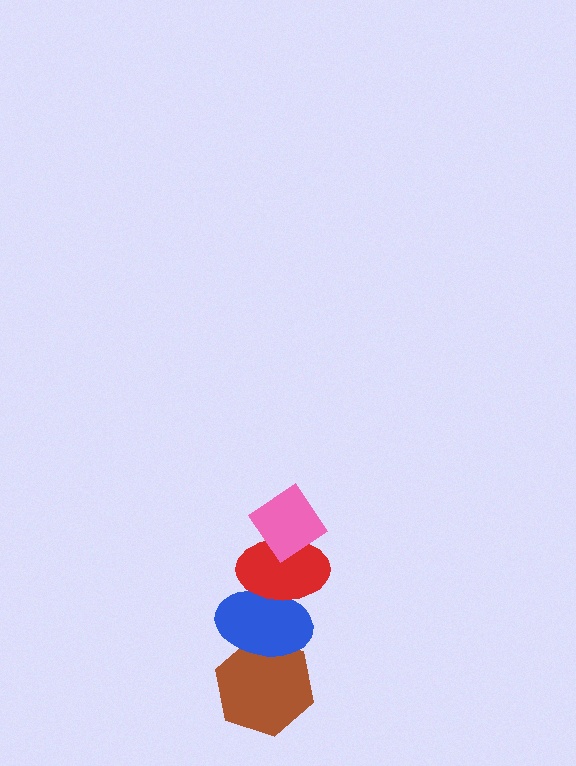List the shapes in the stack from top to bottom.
From top to bottom: the pink diamond, the red ellipse, the blue ellipse, the brown hexagon.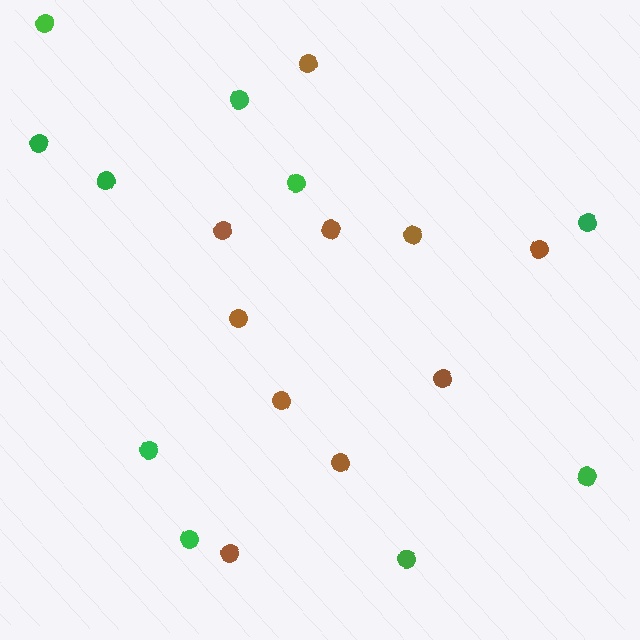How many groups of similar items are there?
There are 2 groups: one group of brown circles (10) and one group of green circles (10).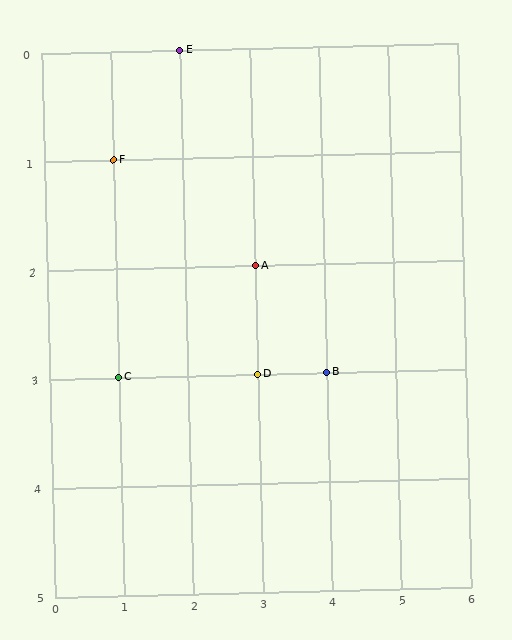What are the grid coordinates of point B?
Point B is at grid coordinates (4, 3).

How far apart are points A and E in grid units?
Points A and E are 1 column and 2 rows apart (about 2.2 grid units diagonally).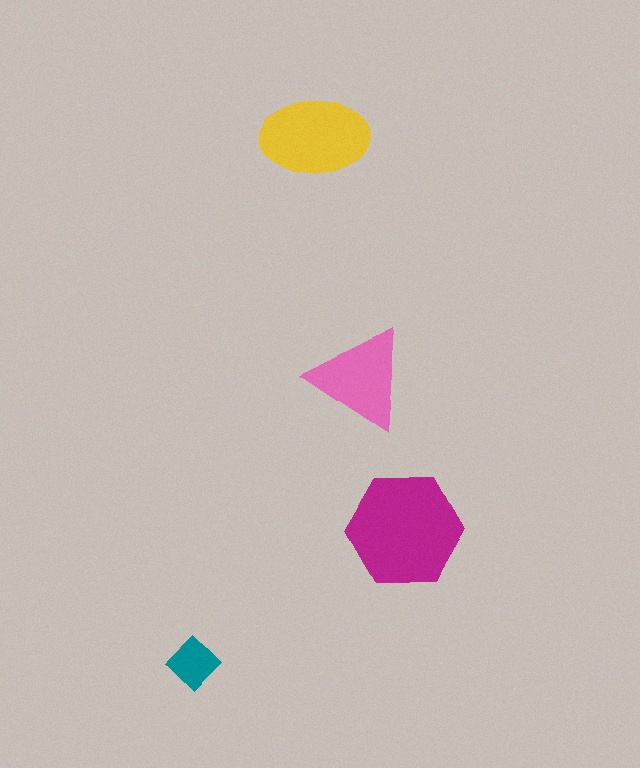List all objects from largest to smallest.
The magenta hexagon, the yellow ellipse, the pink triangle, the teal diamond.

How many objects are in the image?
There are 4 objects in the image.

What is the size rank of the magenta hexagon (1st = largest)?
1st.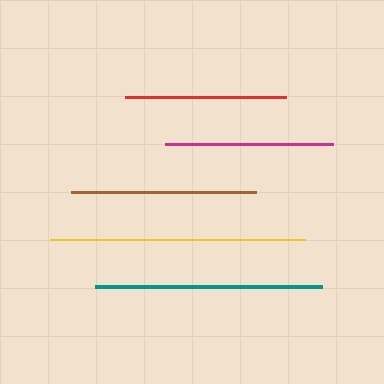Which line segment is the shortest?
The red line is the shortest at approximately 161 pixels.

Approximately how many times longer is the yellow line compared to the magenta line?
The yellow line is approximately 1.5 times the length of the magenta line.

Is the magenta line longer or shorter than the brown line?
The brown line is longer than the magenta line.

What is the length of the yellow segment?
The yellow segment is approximately 255 pixels long.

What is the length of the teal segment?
The teal segment is approximately 227 pixels long.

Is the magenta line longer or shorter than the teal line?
The teal line is longer than the magenta line.